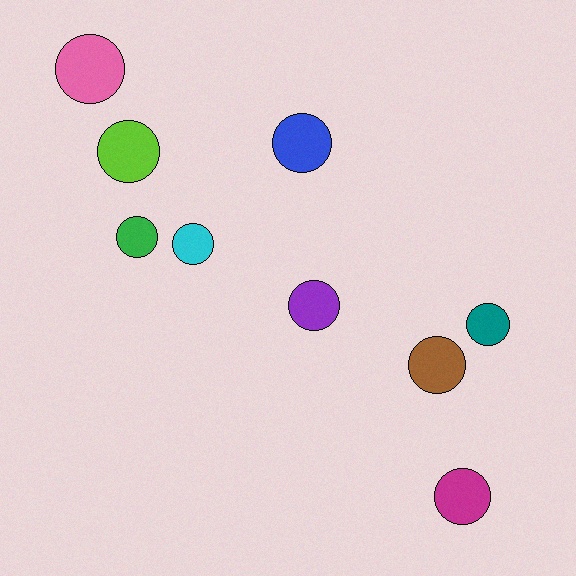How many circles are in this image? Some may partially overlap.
There are 9 circles.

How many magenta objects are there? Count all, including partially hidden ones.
There is 1 magenta object.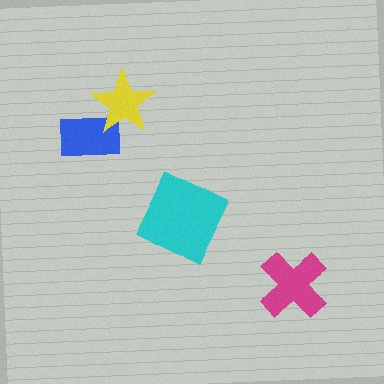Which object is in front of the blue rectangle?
The yellow star is in front of the blue rectangle.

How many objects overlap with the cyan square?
0 objects overlap with the cyan square.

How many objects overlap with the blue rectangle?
1 object overlaps with the blue rectangle.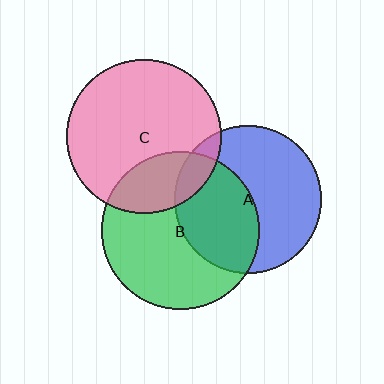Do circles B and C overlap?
Yes.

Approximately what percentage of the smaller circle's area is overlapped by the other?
Approximately 25%.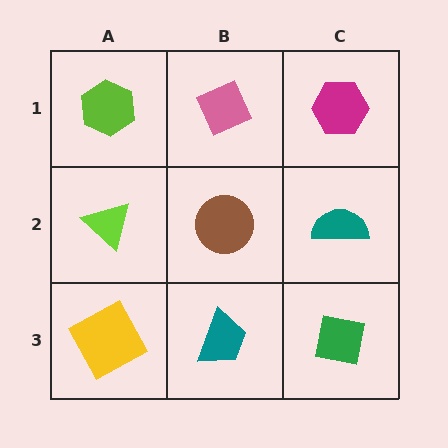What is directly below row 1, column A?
A lime triangle.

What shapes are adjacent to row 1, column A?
A lime triangle (row 2, column A), a pink diamond (row 1, column B).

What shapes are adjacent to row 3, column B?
A brown circle (row 2, column B), a yellow square (row 3, column A), a green square (row 3, column C).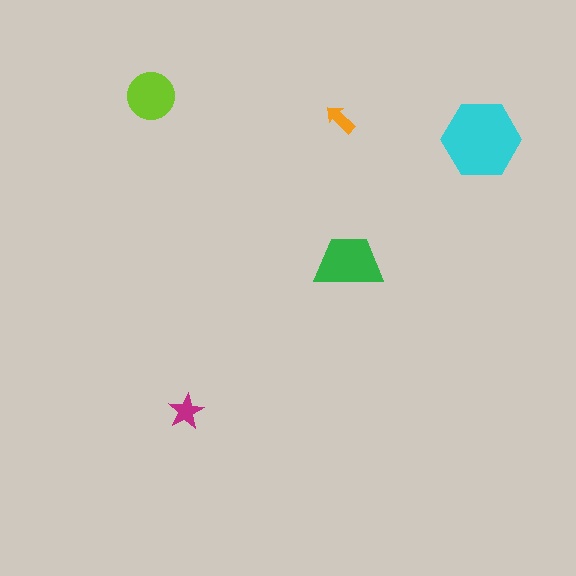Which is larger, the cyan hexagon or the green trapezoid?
The cyan hexagon.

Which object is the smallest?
The orange arrow.